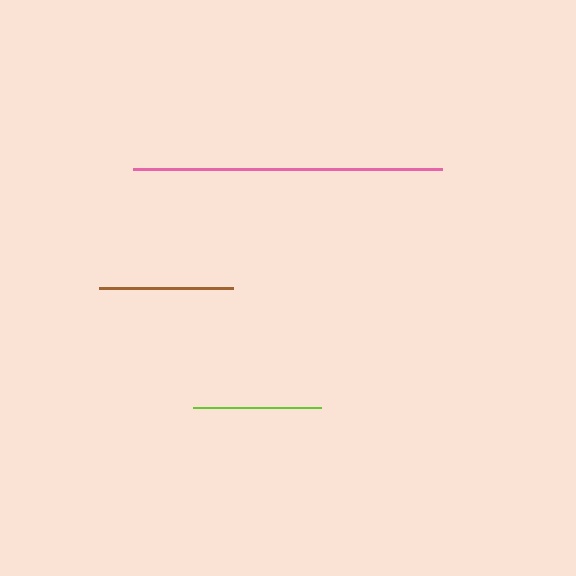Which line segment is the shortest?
The lime line is the shortest at approximately 128 pixels.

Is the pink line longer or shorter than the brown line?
The pink line is longer than the brown line.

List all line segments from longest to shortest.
From longest to shortest: pink, brown, lime.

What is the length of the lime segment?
The lime segment is approximately 128 pixels long.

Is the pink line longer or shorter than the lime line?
The pink line is longer than the lime line.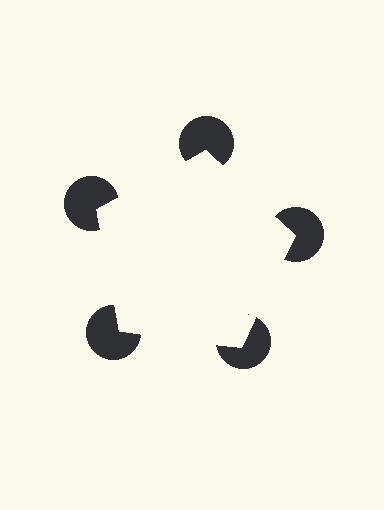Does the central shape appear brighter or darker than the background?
It typically appears slightly brighter than the background, even though no actual brightness change is drawn.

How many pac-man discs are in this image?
There are 5 — one at each vertex of the illusory pentagon.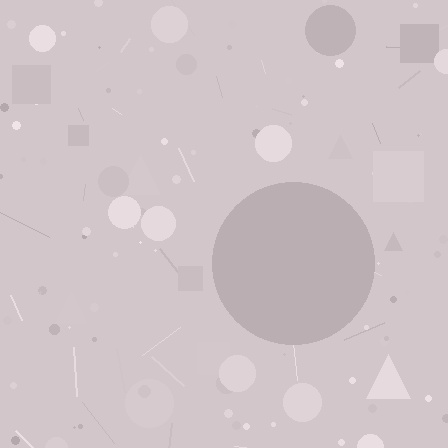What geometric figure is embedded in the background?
A circle is embedded in the background.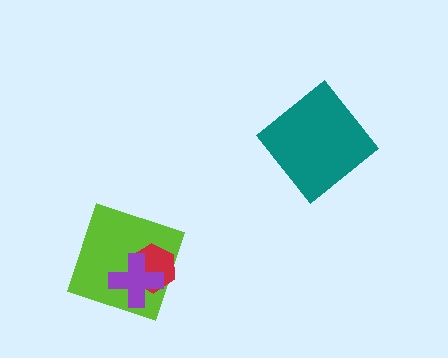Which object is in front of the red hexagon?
The purple cross is in front of the red hexagon.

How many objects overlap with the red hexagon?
2 objects overlap with the red hexagon.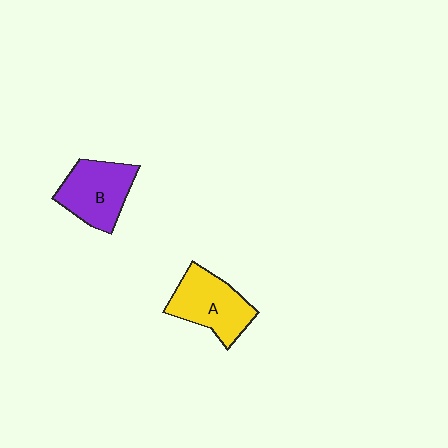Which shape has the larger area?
Shape A (yellow).